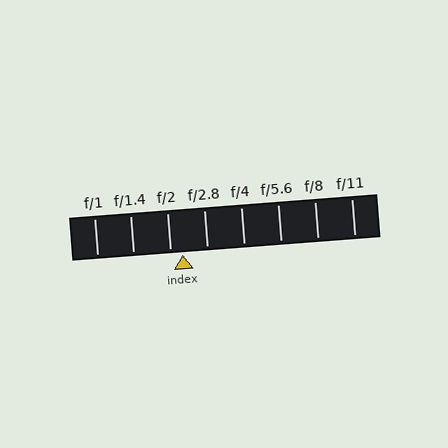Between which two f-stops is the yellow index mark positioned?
The index mark is between f/2 and f/2.8.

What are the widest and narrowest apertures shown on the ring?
The widest aperture shown is f/1 and the narrowest is f/11.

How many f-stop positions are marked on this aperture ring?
There are 8 f-stop positions marked.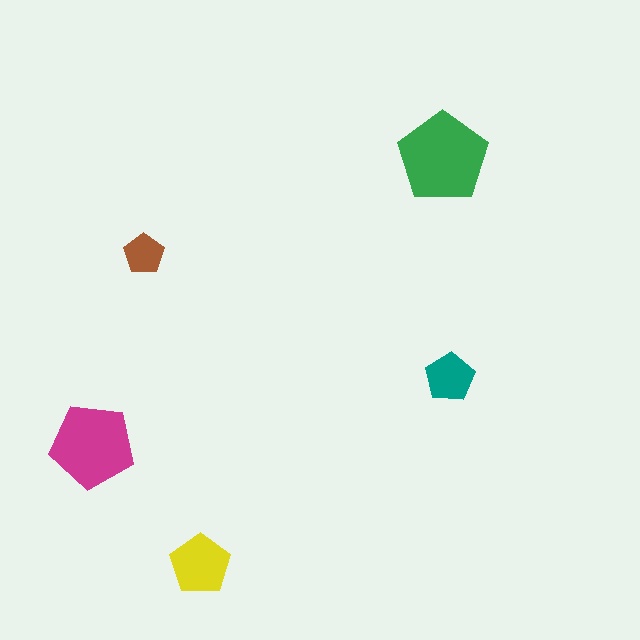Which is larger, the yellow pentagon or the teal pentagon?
The yellow one.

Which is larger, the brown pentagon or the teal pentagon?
The teal one.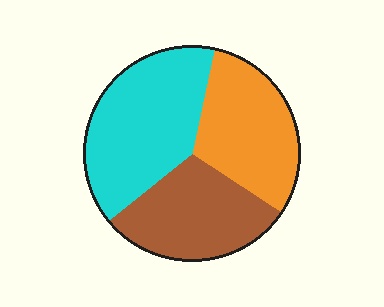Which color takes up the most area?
Cyan, at roughly 40%.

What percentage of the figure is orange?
Orange covers roughly 30% of the figure.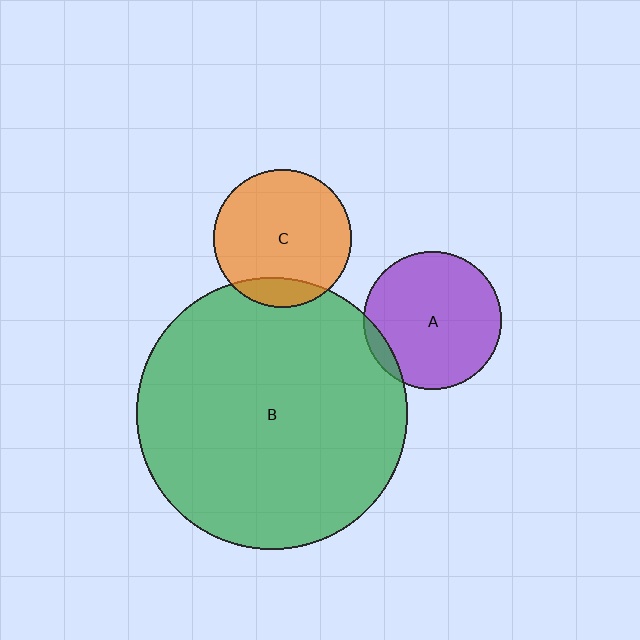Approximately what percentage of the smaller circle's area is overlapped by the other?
Approximately 5%.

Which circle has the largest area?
Circle B (green).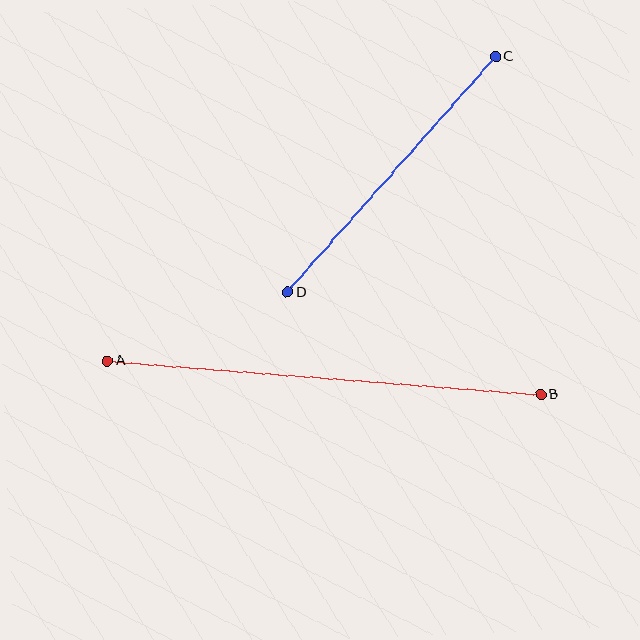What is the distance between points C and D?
The distance is approximately 315 pixels.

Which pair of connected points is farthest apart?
Points A and B are farthest apart.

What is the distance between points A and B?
The distance is approximately 435 pixels.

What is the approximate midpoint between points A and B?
The midpoint is at approximately (324, 378) pixels.